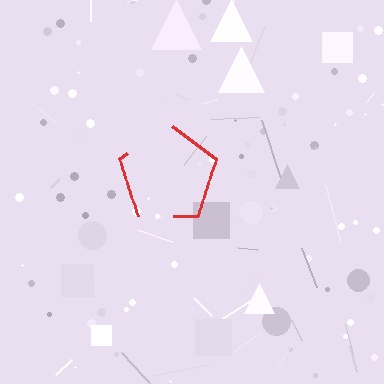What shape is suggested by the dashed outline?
The dashed outline suggests a pentagon.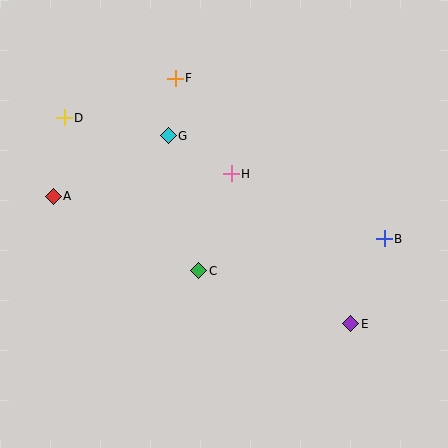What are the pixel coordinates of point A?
Point A is at (53, 196).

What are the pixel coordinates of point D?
Point D is at (64, 118).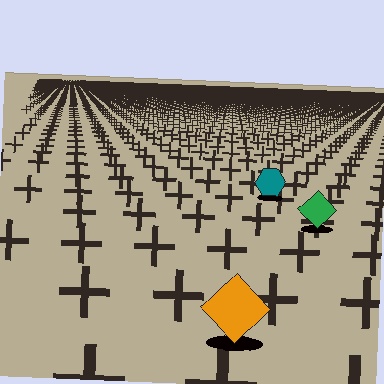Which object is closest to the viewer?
The orange diamond is closest. The texture marks near it are larger and more spread out.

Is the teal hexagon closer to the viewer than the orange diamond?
No. The orange diamond is closer — you can tell from the texture gradient: the ground texture is coarser near it.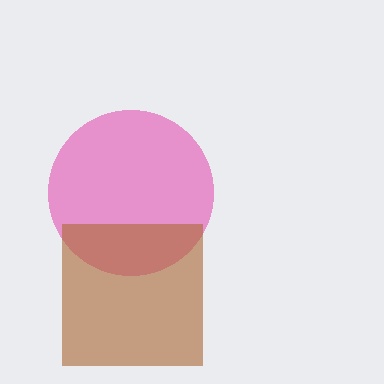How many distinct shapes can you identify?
There are 2 distinct shapes: a pink circle, a brown square.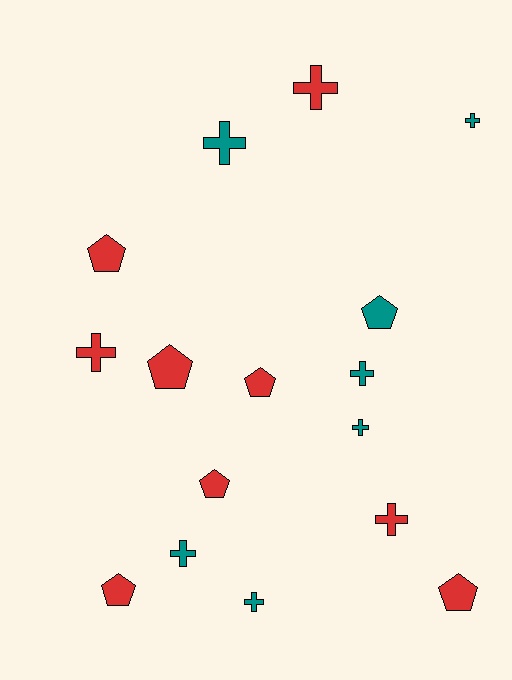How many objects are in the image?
There are 16 objects.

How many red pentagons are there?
There are 6 red pentagons.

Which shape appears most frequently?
Cross, with 9 objects.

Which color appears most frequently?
Red, with 9 objects.